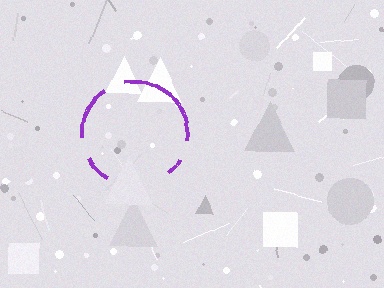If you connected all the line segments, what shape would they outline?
They would outline a circle.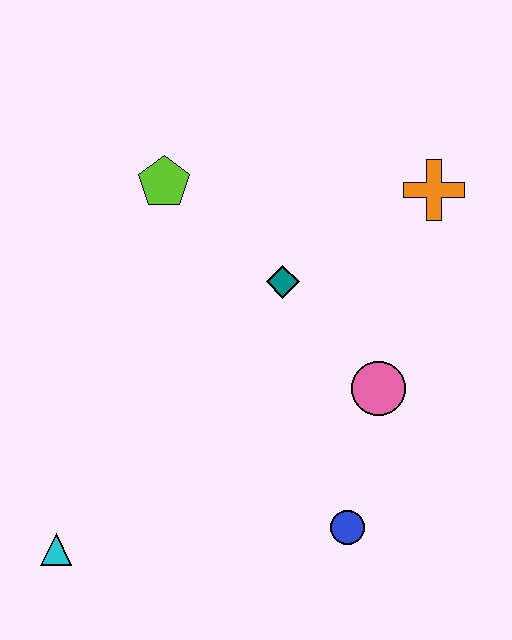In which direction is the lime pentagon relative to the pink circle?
The lime pentagon is to the left of the pink circle.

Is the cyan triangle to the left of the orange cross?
Yes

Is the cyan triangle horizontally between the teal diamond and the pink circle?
No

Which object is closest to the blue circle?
The pink circle is closest to the blue circle.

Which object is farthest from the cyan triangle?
The orange cross is farthest from the cyan triangle.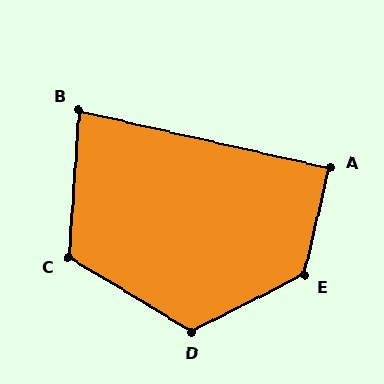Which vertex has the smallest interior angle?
B, at approximately 81 degrees.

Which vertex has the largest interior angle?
E, at approximately 130 degrees.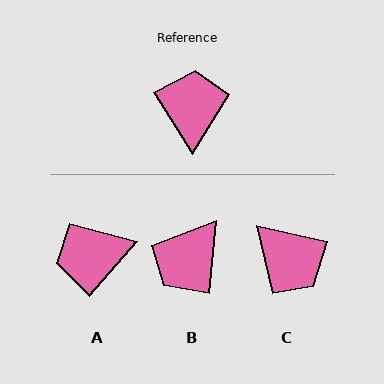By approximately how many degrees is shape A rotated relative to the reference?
Approximately 107 degrees counter-clockwise.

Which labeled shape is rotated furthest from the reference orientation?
B, about 142 degrees away.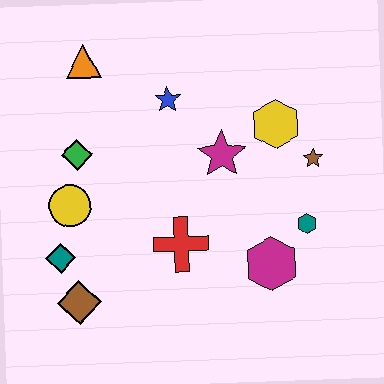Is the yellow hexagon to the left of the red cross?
No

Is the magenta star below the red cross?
No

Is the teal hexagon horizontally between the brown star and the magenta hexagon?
Yes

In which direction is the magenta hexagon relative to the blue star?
The magenta hexagon is below the blue star.